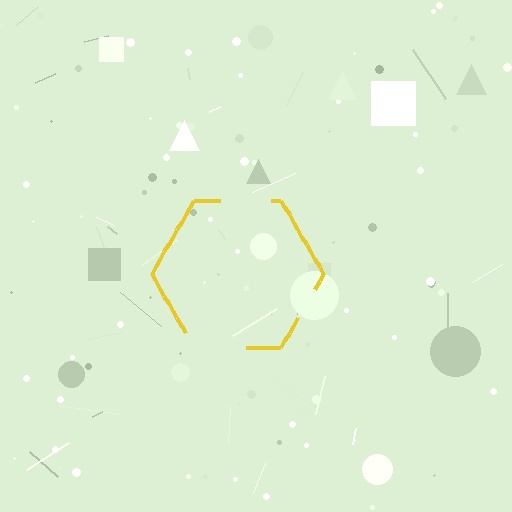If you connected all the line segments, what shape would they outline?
They would outline a hexagon.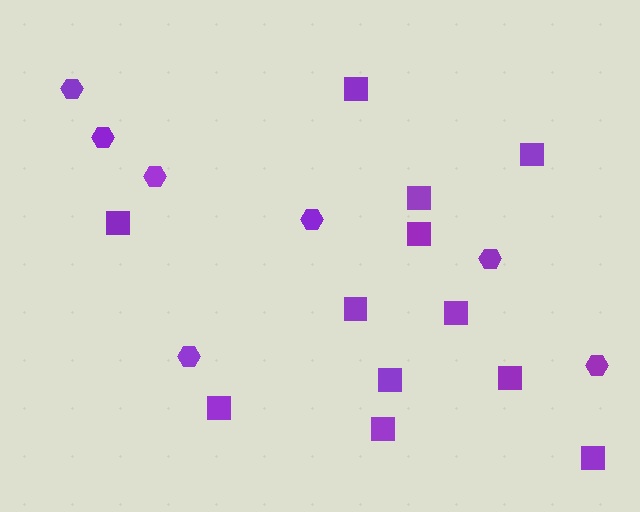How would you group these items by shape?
There are 2 groups: one group of hexagons (7) and one group of squares (12).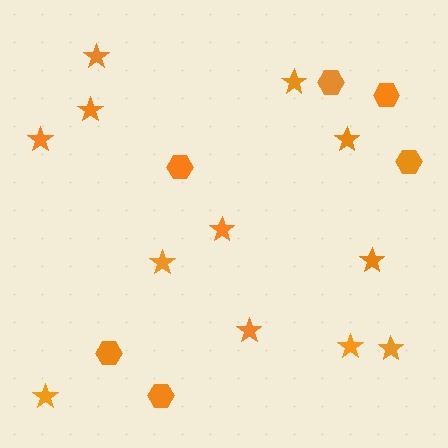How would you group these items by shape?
There are 2 groups: one group of hexagons (6) and one group of stars (12).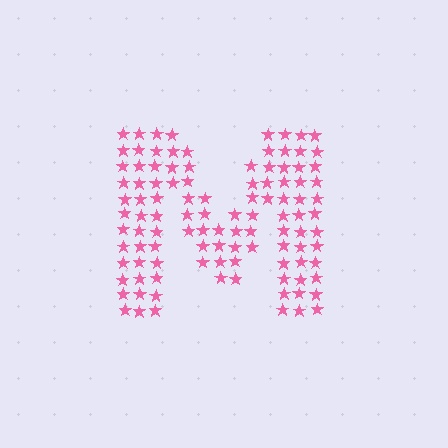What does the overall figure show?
The overall figure shows the letter M.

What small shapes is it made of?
It is made of small stars.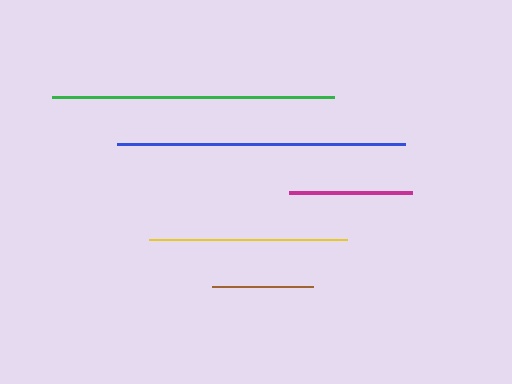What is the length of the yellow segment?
The yellow segment is approximately 198 pixels long.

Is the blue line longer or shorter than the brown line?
The blue line is longer than the brown line.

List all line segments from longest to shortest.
From longest to shortest: blue, green, yellow, magenta, brown.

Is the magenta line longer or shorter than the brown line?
The magenta line is longer than the brown line.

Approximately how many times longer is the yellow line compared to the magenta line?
The yellow line is approximately 1.6 times the length of the magenta line.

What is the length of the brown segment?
The brown segment is approximately 101 pixels long.